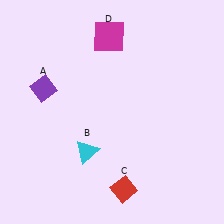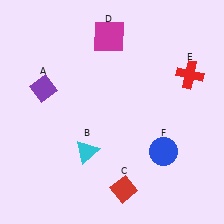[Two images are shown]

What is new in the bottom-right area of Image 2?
A blue circle (F) was added in the bottom-right area of Image 2.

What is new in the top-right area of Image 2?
A red cross (E) was added in the top-right area of Image 2.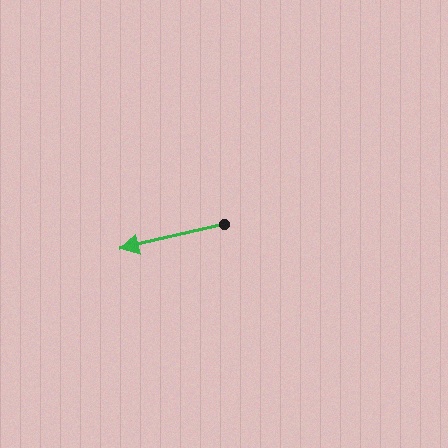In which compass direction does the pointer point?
West.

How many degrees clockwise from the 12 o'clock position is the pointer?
Approximately 257 degrees.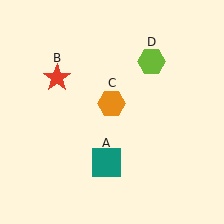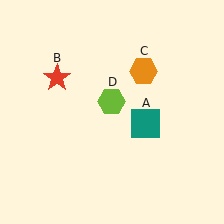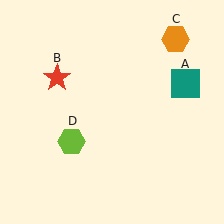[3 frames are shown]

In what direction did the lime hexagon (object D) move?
The lime hexagon (object D) moved down and to the left.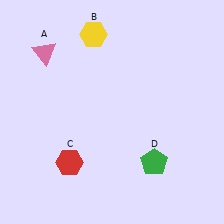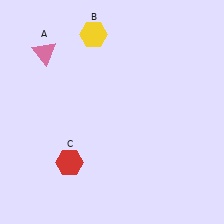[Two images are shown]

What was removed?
The green pentagon (D) was removed in Image 2.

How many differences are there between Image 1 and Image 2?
There is 1 difference between the two images.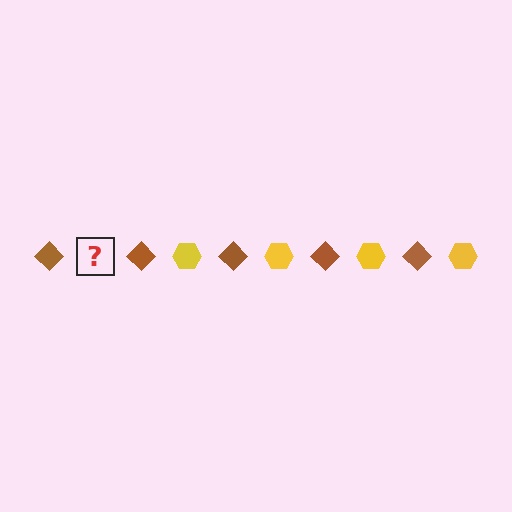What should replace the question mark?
The question mark should be replaced with a yellow hexagon.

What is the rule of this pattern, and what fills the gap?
The rule is that the pattern alternates between brown diamond and yellow hexagon. The gap should be filled with a yellow hexagon.